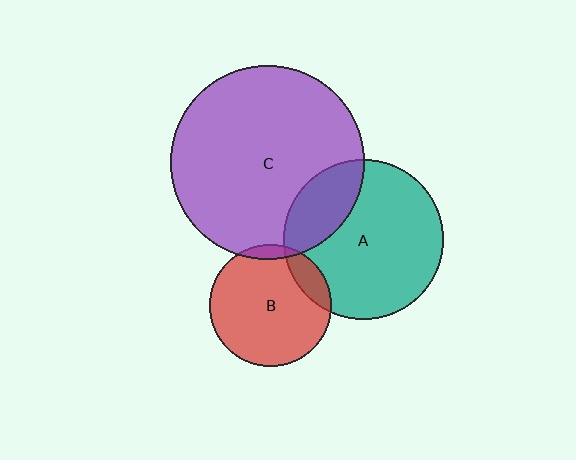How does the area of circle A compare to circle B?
Approximately 1.7 times.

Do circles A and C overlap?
Yes.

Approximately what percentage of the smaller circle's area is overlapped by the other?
Approximately 25%.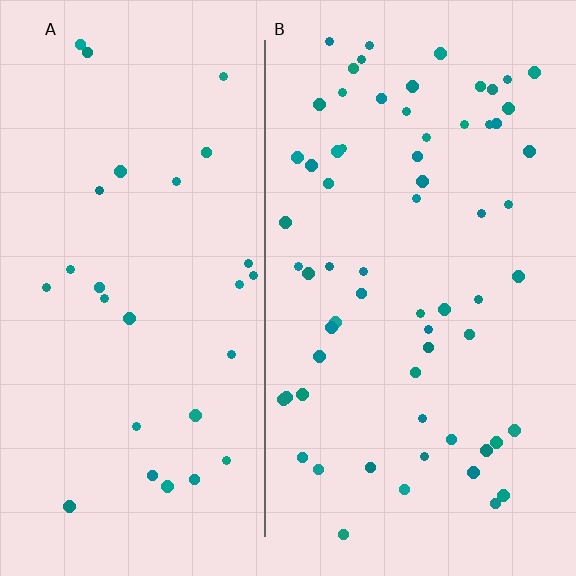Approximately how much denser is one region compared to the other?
Approximately 2.3× — region B over region A.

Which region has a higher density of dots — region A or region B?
B (the right).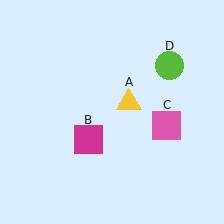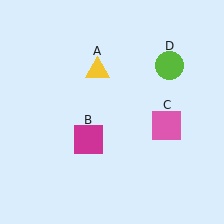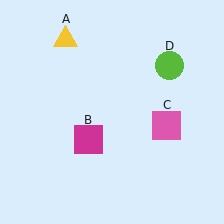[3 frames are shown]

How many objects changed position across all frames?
1 object changed position: yellow triangle (object A).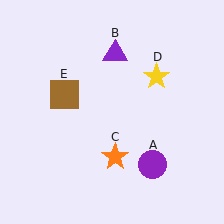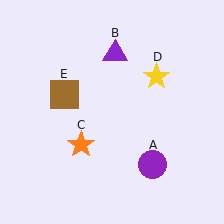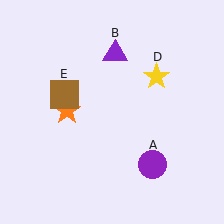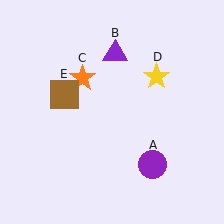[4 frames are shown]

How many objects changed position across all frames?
1 object changed position: orange star (object C).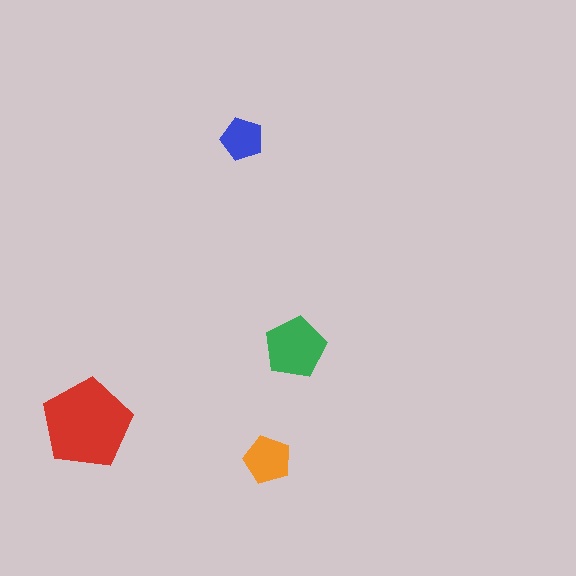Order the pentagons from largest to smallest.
the red one, the green one, the orange one, the blue one.